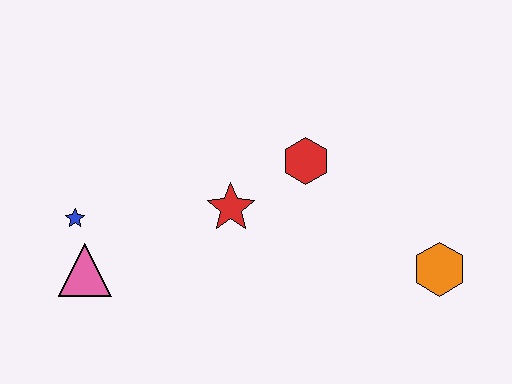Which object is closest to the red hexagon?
The red star is closest to the red hexagon.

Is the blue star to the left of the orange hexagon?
Yes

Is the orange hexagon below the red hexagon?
Yes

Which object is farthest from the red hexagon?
The pink triangle is farthest from the red hexagon.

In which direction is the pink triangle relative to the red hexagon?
The pink triangle is to the left of the red hexagon.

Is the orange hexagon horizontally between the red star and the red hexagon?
No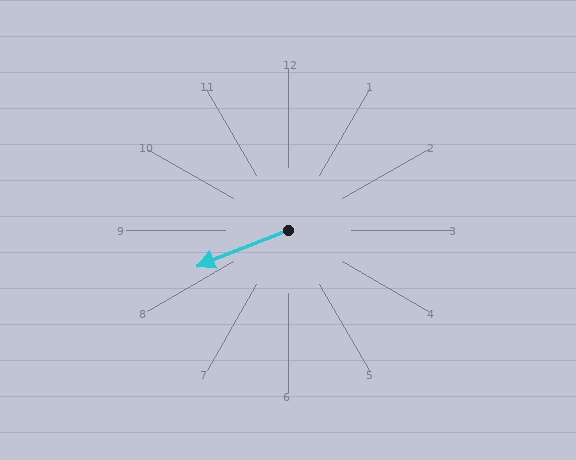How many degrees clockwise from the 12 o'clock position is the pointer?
Approximately 248 degrees.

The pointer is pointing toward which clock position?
Roughly 8 o'clock.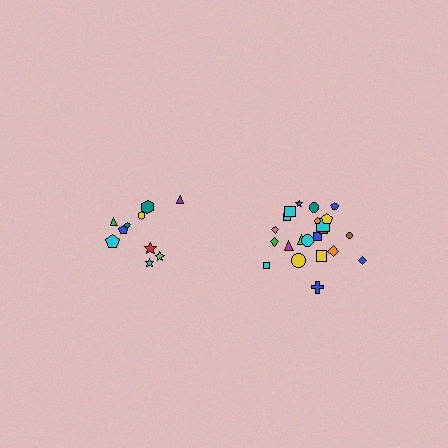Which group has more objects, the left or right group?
The right group.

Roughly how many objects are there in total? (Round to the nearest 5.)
Roughly 30 objects in total.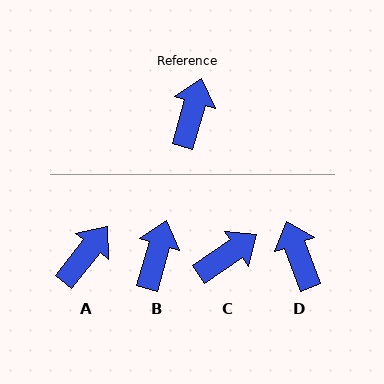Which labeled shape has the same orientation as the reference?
B.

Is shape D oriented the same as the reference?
No, it is off by about 36 degrees.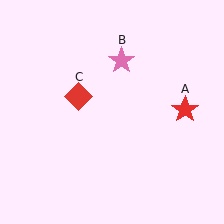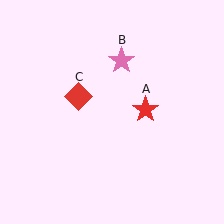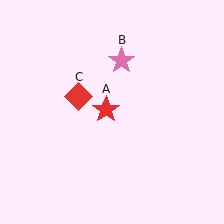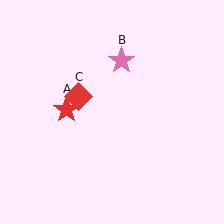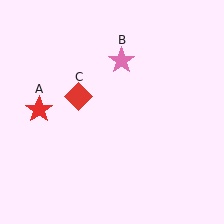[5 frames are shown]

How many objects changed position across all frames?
1 object changed position: red star (object A).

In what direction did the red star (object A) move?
The red star (object A) moved left.